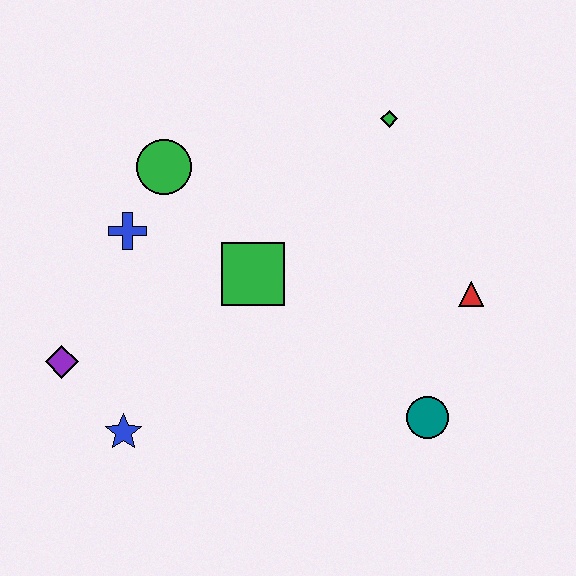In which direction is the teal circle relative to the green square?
The teal circle is to the right of the green square.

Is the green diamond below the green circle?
No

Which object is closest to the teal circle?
The red triangle is closest to the teal circle.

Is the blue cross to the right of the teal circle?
No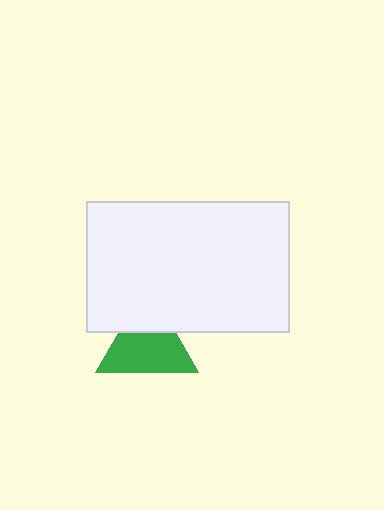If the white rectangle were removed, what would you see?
You would see the complete green triangle.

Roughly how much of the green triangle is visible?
Most of it is visible (roughly 69%).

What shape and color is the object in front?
The object in front is a white rectangle.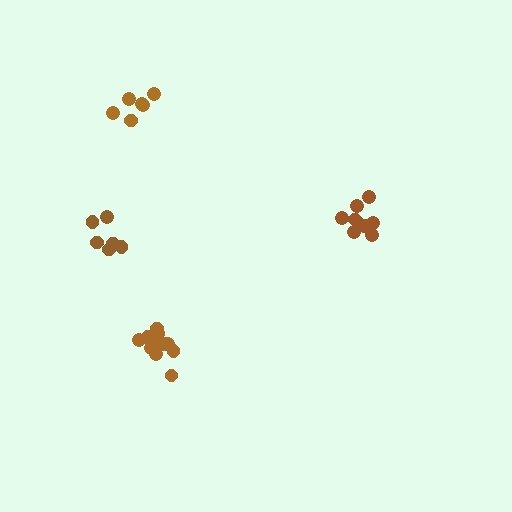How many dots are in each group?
Group 1: 10 dots, Group 2: 6 dots, Group 3: 12 dots, Group 4: 6 dots (34 total).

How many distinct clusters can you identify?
There are 4 distinct clusters.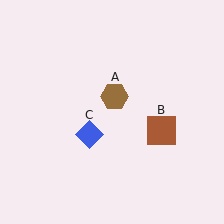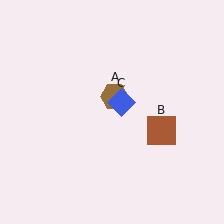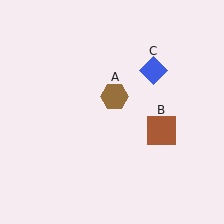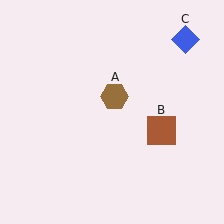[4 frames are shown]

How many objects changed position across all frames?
1 object changed position: blue diamond (object C).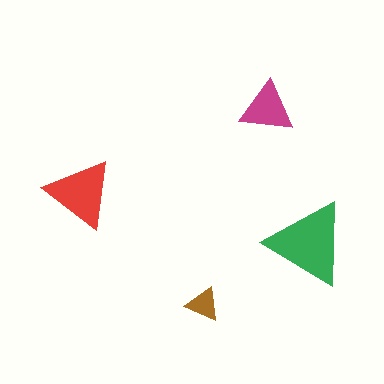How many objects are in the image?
There are 4 objects in the image.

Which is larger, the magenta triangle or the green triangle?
The green one.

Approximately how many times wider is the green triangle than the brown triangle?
About 2.5 times wider.